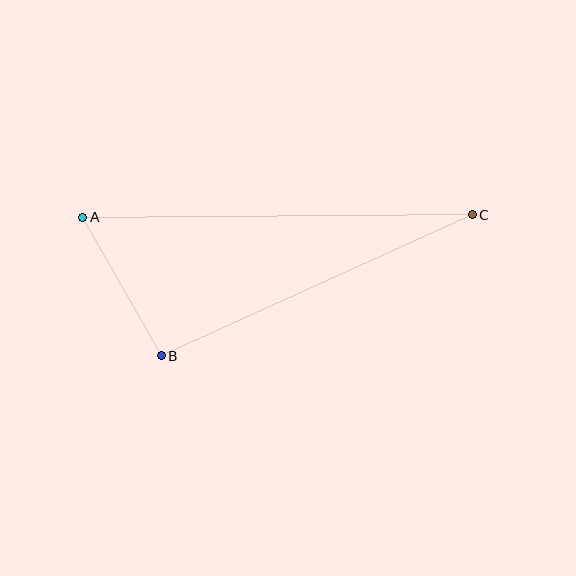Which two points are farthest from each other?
Points A and C are farthest from each other.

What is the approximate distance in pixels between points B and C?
The distance between B and C is approximately 341 pixels.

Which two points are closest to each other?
Points A and B are closest to each other.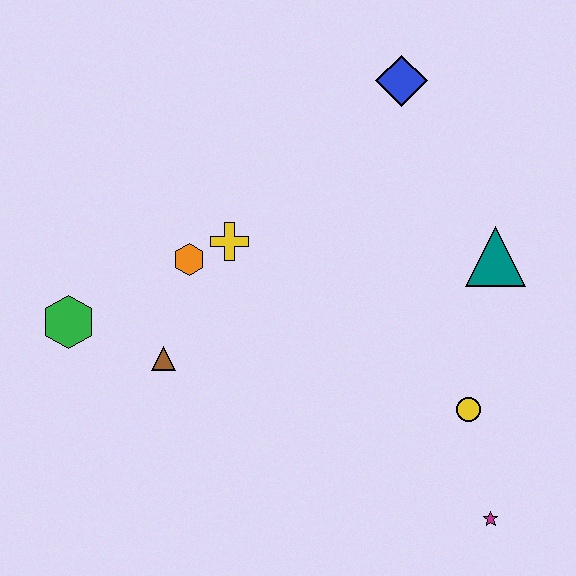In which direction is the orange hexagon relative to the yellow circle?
The orange hexagon is to the left of the yellow circle.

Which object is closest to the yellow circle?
The magenta star is closest to the yellow circle.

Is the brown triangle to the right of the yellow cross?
No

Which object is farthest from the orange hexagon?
The magenta star is farthest from the orange hexagon.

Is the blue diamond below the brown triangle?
No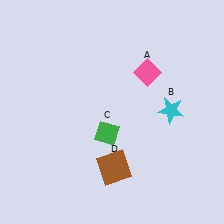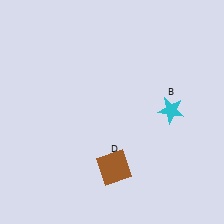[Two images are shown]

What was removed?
The pink diamond (A), the green diamond (C) were removed in Image 2.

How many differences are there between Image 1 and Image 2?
There are 2 differences between the two images.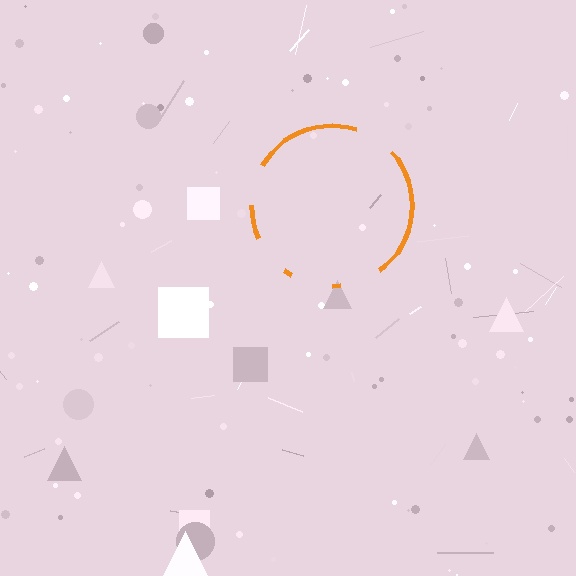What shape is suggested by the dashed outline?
The dashed outline suggests a circle.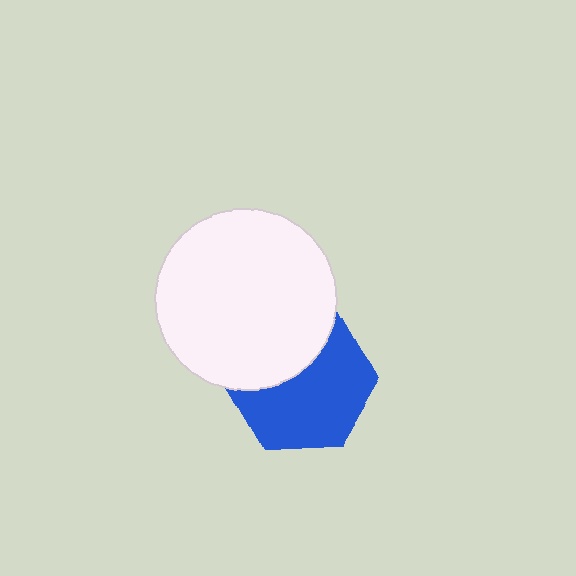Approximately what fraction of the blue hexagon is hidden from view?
Roughly 36% of the blue hexagon is hidden behind the white circle.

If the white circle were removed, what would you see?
You would see the complete blue hexagon.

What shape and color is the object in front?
The object in front is a white circle.